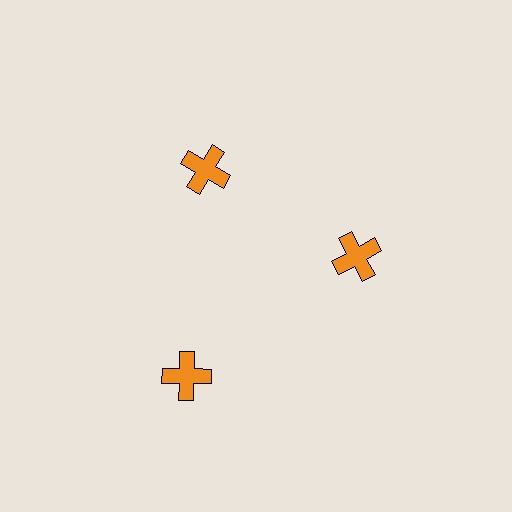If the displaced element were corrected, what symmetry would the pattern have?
It would have 3-fold rotational symmetry — the pattern would map onto itself every 120 degrees.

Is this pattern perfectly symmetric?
No. The 3 orange crosses are arranged in a ring, but one element near the 7 o'clock position is pushed outward from the center, breaking the 3-fold rotational symmetry.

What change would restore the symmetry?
The symmetry would be restored by moving it inward, back onto the ring so that all 3 crosses sit at equal angles and equal distance from the center.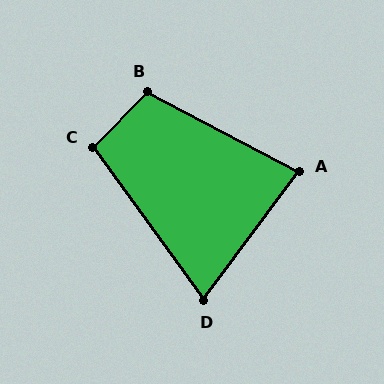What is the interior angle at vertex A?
Approximately 81 degrees (acute).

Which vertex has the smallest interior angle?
D, at approximately 72 degrees.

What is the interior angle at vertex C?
Approximately 99 degrees (obtuse).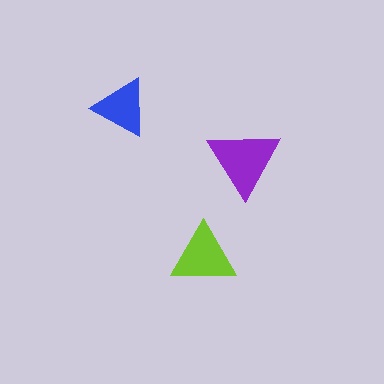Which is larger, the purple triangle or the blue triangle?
The purple one.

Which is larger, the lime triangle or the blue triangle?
The lime one.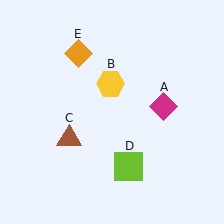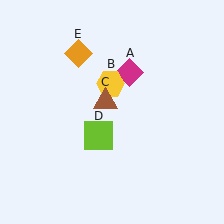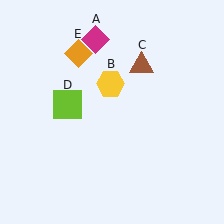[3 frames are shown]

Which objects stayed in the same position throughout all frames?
Yellow hexagon (object B) and orange diamond (object E) remained stationary.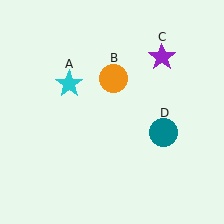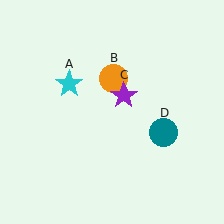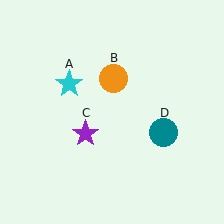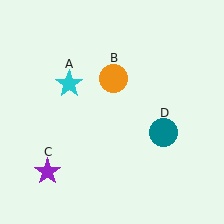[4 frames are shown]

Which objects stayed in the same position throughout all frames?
Cyan star (object A) and orange circle (object B) and teal circle (object D) remained stationary.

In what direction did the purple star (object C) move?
The purple star (object C) moved down and to the left.